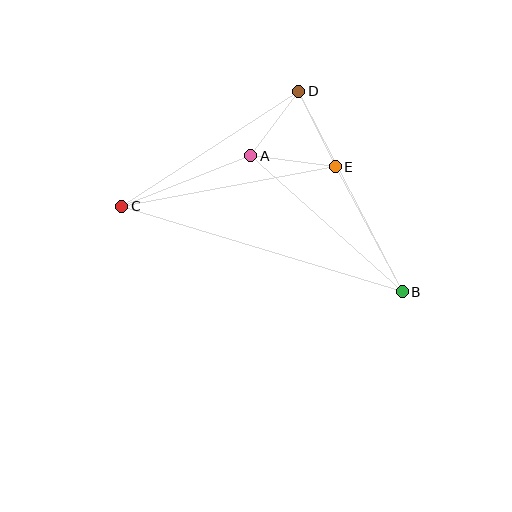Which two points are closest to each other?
Points A and D are closest to each other.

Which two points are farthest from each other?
Points B and C are farthest from each other.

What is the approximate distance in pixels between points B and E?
The distance between B and E is approximately 142 pixels.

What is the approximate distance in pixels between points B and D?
The distance between B and D is approximately 225 pixels.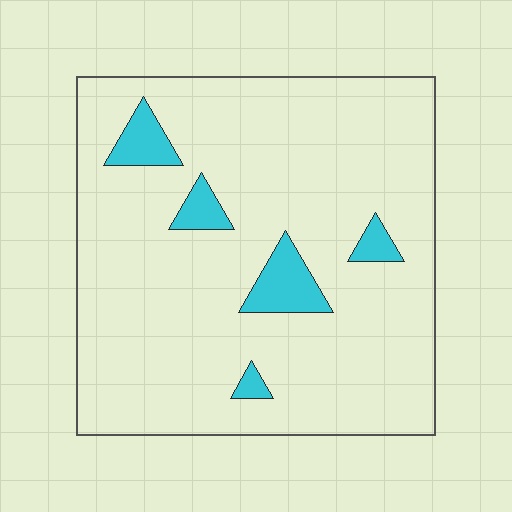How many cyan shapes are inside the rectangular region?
5.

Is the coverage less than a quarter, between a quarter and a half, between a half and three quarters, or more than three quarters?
Less than a quarter.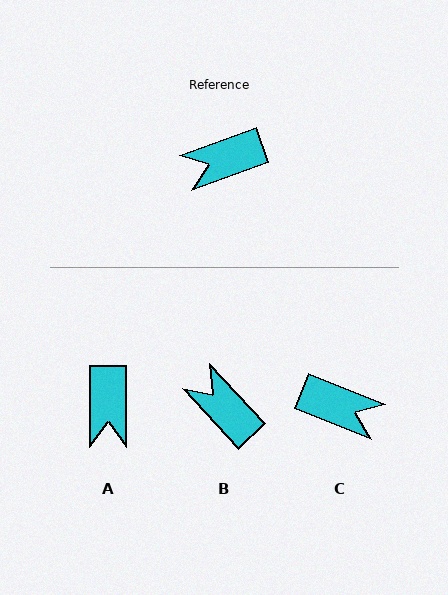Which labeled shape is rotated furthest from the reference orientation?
C, about 138 degrees away.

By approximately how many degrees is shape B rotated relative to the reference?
Approximately 67 degrees clockwise.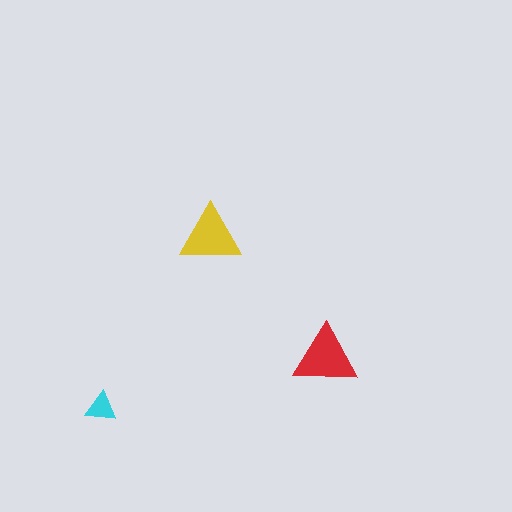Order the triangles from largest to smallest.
the red one, the yellow one, the cyan one.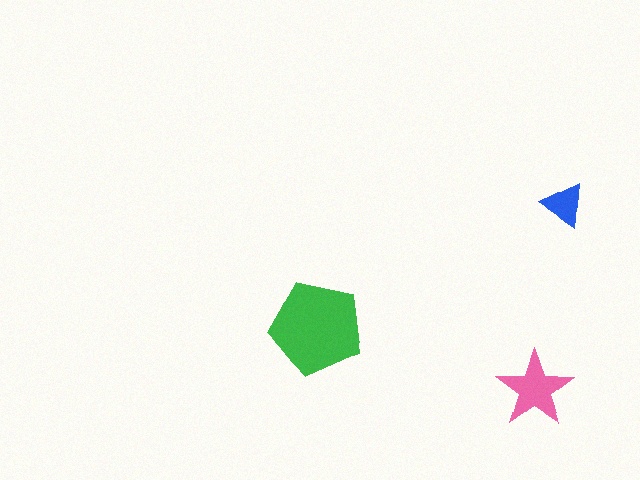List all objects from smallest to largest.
The blue triangle, the pink star, the green pentagon.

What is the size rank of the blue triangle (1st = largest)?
3rd.